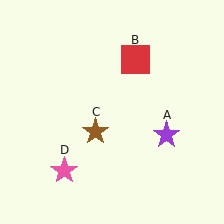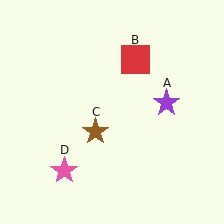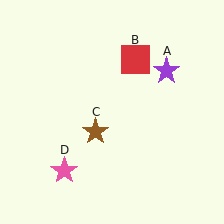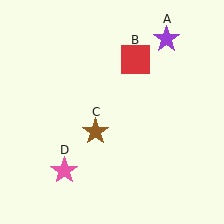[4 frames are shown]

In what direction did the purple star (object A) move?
The purple star (object A) moved up.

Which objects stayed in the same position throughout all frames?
Red square (object B) and brown star (object C) and pink star (object D) remained stationary.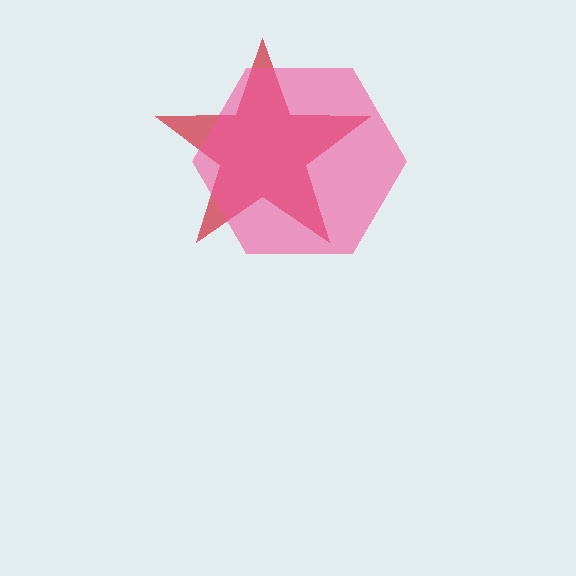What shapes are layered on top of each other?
The layered shapes are: a red star, a pink hexagon.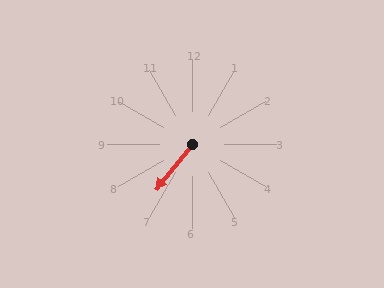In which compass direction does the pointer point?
Southwest.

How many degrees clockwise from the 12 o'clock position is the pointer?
Approximately 219 degrees.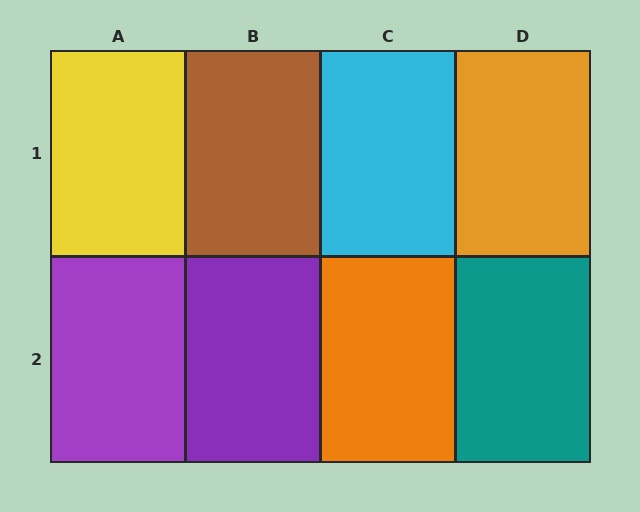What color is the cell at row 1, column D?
Orange.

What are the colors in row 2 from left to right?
Purple, purple, orange, teal.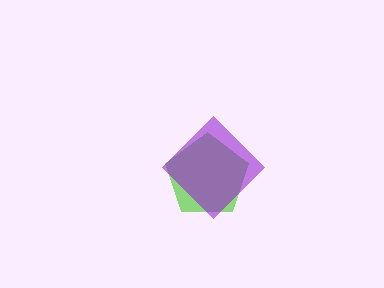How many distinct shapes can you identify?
There are 2 distinct shapes: a lime pentagon, a purple diamond.